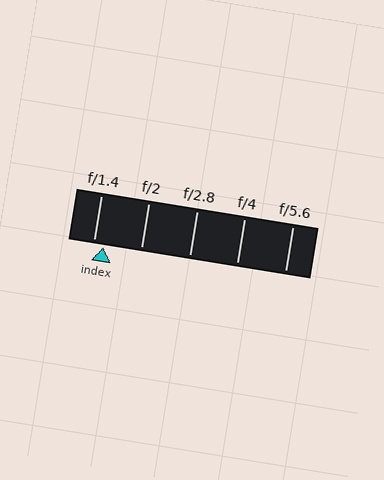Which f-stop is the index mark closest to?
The index mark is closest to f/1.4.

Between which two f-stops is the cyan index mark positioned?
The index mark is between f/1.4 and f/2.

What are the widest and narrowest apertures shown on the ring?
The widest aperture shown is f/1.4 and the narrowest is f/5.6.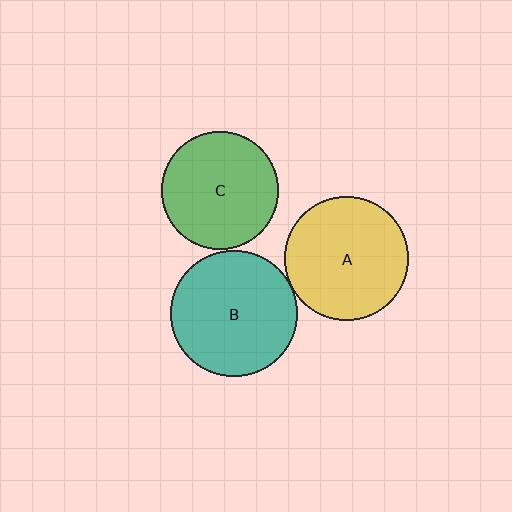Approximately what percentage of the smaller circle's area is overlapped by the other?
Approximately 5%.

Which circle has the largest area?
Circle B (teal).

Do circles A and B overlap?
Yes.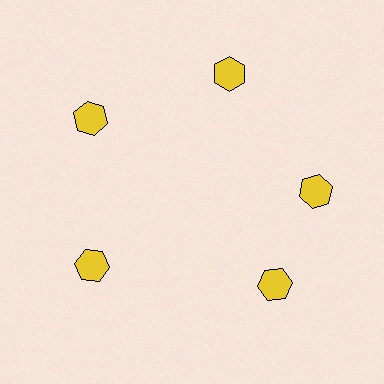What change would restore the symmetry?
The symmetry would be restored by rotating it back into even spacing with its neighbors so that all 5 hexagons sit at equal angles and equal distance from the center.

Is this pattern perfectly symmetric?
No. The 5 yellow hexagons are arranged in a ring, but one element near the 5 o'clock position is rotated out of alignment along the ring, breaking the 5-fold rotational symmetry.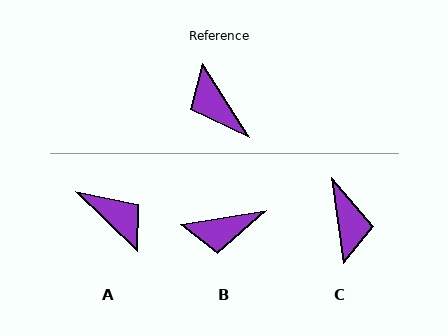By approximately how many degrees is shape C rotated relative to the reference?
Approximately 156 degrees counter-clockwise.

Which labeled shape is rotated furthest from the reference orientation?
A, about 166 degrees away.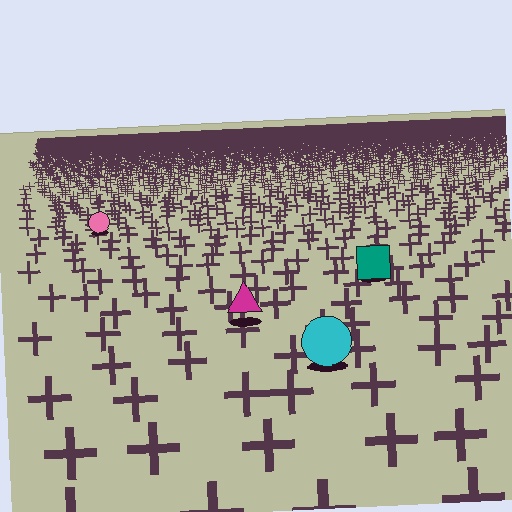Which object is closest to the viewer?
The cyan circle is closest. The texture marks near it are larger and more spread out.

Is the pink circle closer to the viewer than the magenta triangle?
No. The magenta triangle is closer — you can tell from the texture gradient: the ground texture is coarser near it.